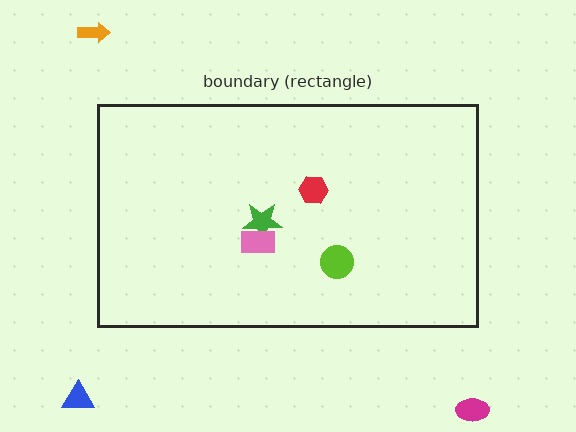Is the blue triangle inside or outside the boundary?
Outside.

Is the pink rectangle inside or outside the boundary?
Inside.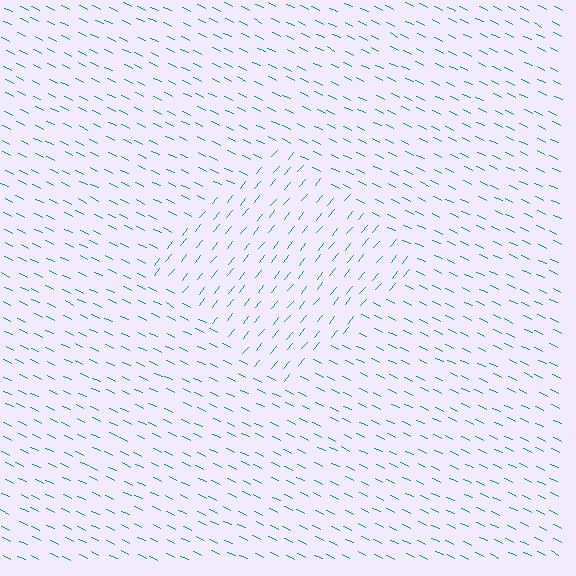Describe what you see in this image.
The image is filled with small teal line segments. A diamond region in the image has lines oriented differently from the surrounding lines, creating a visible texture boundary.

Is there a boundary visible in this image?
Yes, there is a texture boundary formed by a change in line orientation.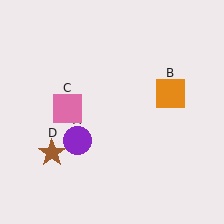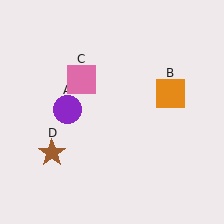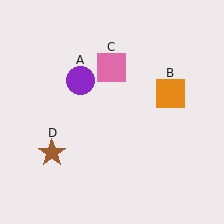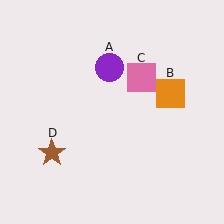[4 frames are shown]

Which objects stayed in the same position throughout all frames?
Orange square (object B) and brown star (object D) remained stationary.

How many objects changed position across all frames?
2 objects changed position: purple circle (object A), pink square (object C).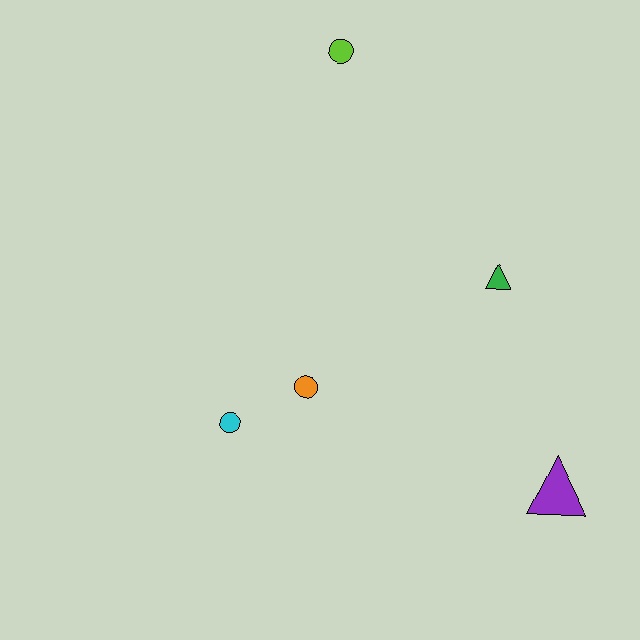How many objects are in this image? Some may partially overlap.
There are 5 objects.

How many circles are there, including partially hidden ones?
There are 3 circles.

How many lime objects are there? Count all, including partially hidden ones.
There is 1 lime object.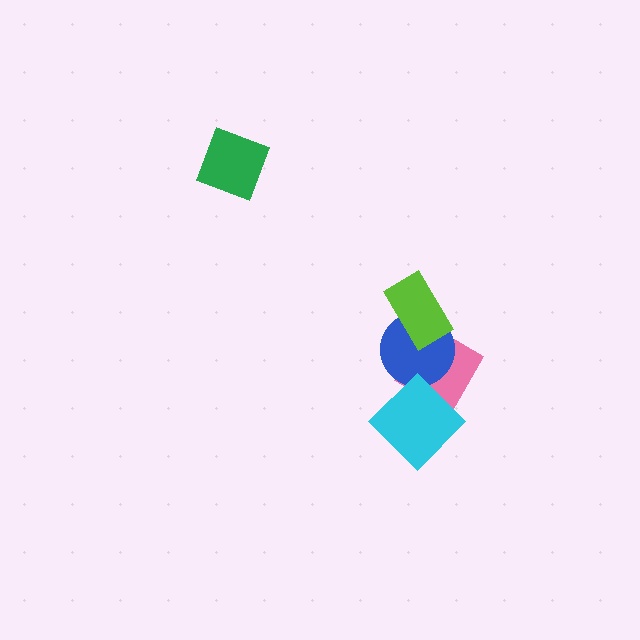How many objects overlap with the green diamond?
0 objects overlap with the green diamond.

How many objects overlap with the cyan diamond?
2 objects overlap with the cyan diamond.